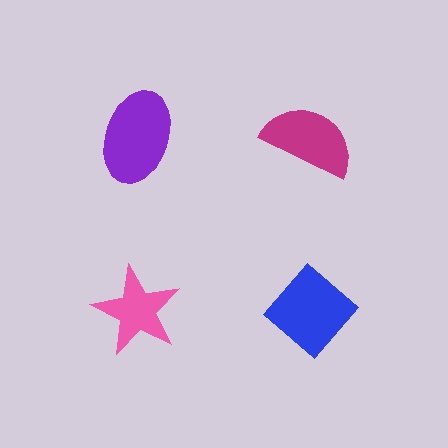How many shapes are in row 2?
2 shapes.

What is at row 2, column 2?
A blue diamond.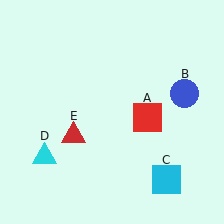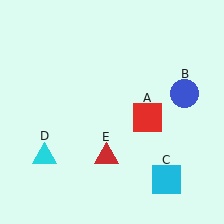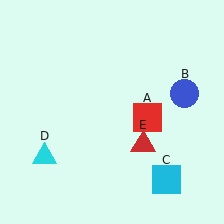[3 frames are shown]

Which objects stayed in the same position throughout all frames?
Red square (object A) and blue circle (object B) and cyan square (object C) and cyan triangle (object D) remained stationary.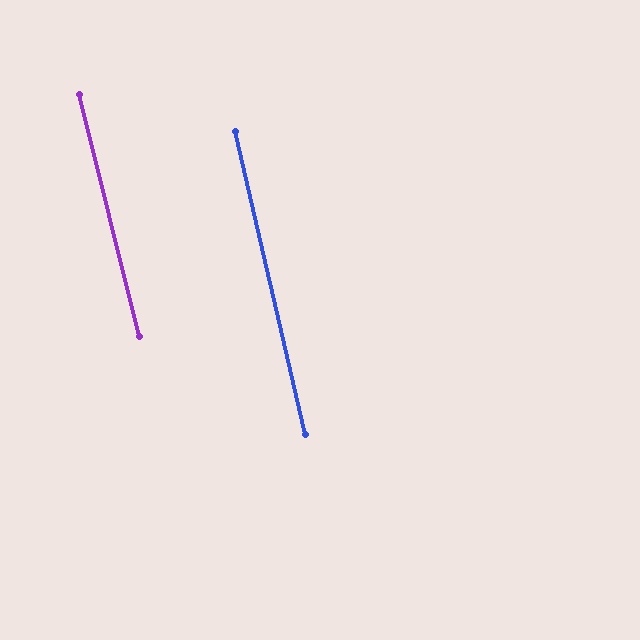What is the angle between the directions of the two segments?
Approximately 1 degree.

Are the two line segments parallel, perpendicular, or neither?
Parallel — their directions differ by only 1.1°.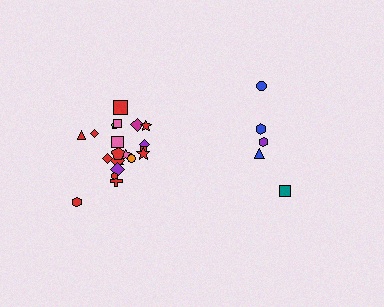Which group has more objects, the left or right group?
The left group.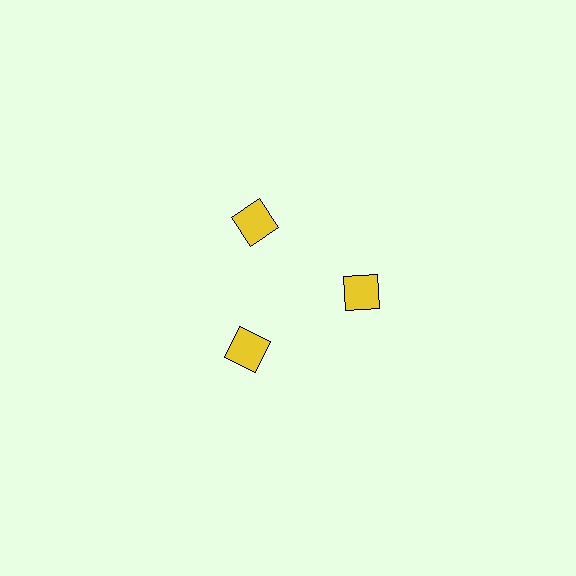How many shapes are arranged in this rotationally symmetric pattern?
There are 3 shapes, arranged in 3 groups of 1.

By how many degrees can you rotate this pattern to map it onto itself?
The pattern maps onto itself every 120 degrees of rotation.